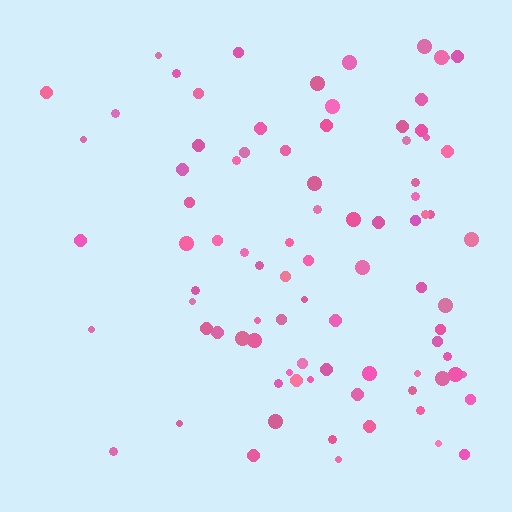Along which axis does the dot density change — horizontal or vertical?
Horizontal.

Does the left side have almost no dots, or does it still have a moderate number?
Still a moderate number, just noticeably fewer than the right.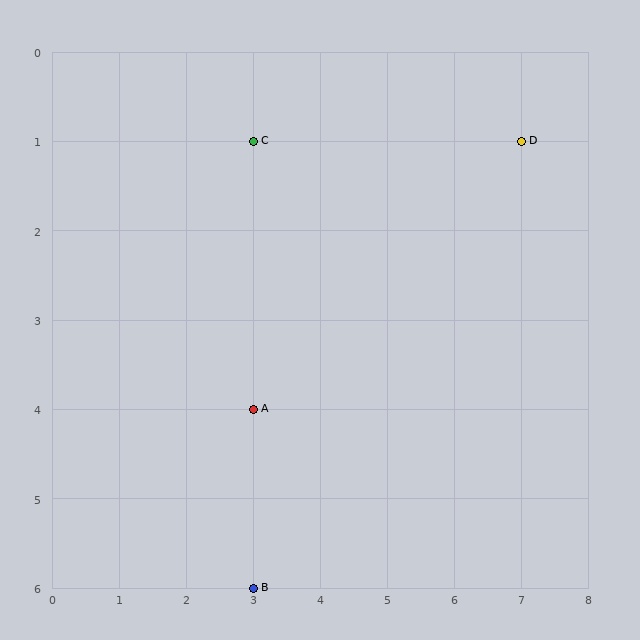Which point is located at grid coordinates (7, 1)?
Point D is at (7, 1).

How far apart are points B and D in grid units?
Points B and D are 4 columns and 5 rows apart (about 6.4 grid units diagonally).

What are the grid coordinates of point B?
Point B is at grid coordinates (3, 6).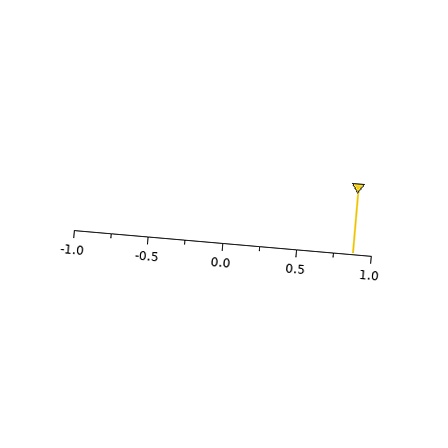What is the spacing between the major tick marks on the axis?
The major ticks are spaced 0.5 apart.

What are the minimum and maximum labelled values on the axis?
The axis runs from -1.0 to 1.0.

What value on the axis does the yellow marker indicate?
The marker indicates approximately 0.88.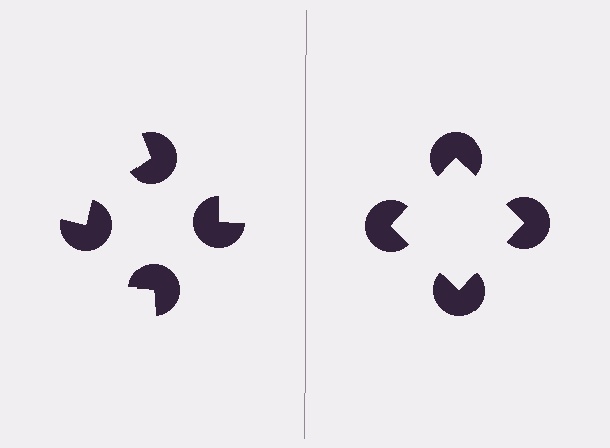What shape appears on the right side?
An illusory square.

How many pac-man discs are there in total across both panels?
8 — 4 on each side.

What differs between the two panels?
The pac-man discs are positioned identically on both sides; only the wedge orientations differ. On the right they align to a square; on the left they are misaligned.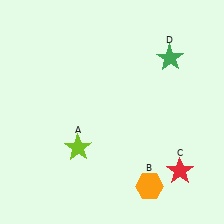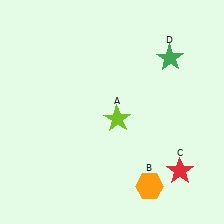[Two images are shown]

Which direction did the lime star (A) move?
The lime star (A) moved right.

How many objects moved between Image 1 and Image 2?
1 object moved between the two images.